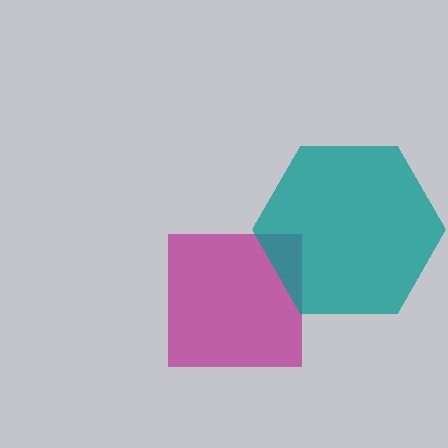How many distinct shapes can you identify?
There are 2 distinct shapes: a magenta square, a teal hexagon.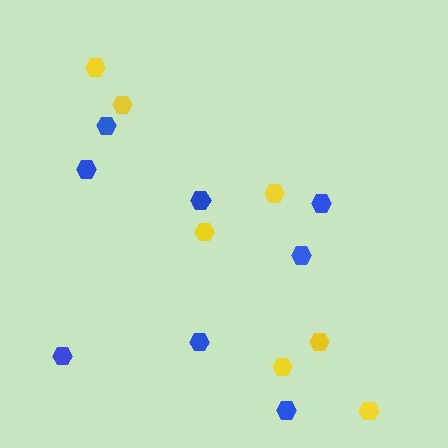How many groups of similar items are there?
There are 2 groups: one group of yellow hexagons (7) and one group of blue hexagons (8).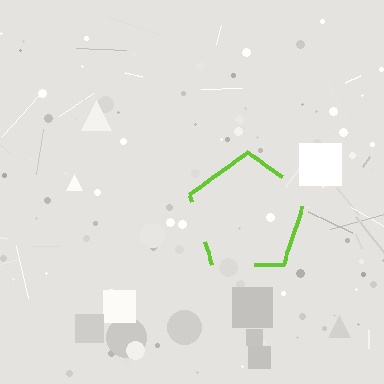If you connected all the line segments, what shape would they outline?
They would outline a pentagon.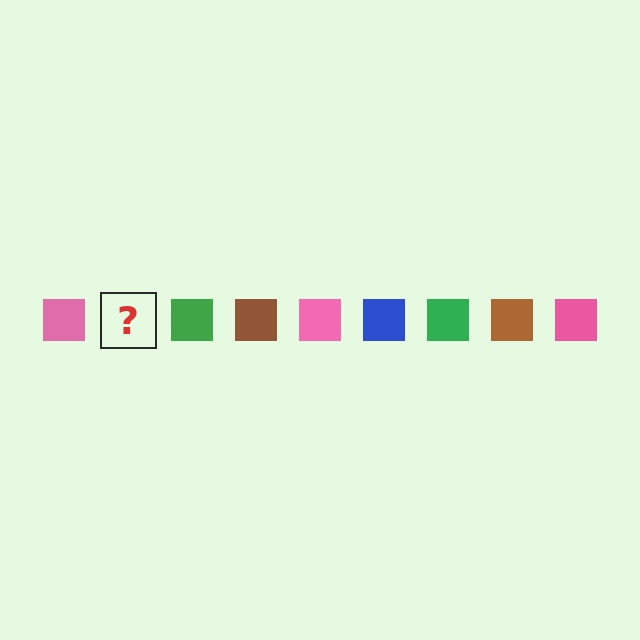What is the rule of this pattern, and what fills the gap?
The rule is that the pattern cycles through pink, blue, green, brown squares. The gap should be filled with a blue square.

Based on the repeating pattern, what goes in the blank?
The blank should be a blue square.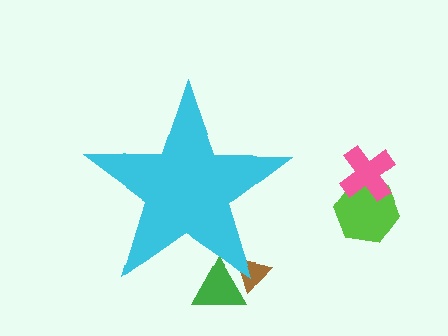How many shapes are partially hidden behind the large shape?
2 shapes are partially hidden.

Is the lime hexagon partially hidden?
No, the lime hexagon is fully visible.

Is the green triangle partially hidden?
Yes, the green triangle is partially hidden behind the cyan star.